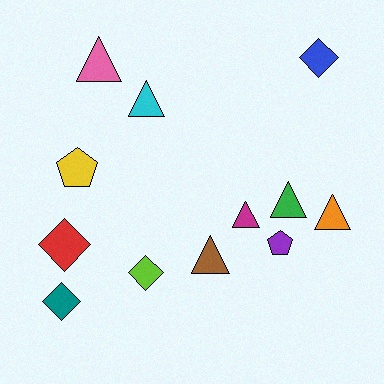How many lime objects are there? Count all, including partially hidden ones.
There is 1 lime object.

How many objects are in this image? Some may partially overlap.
There are 12 objects.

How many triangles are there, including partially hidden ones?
There are 6 triangles.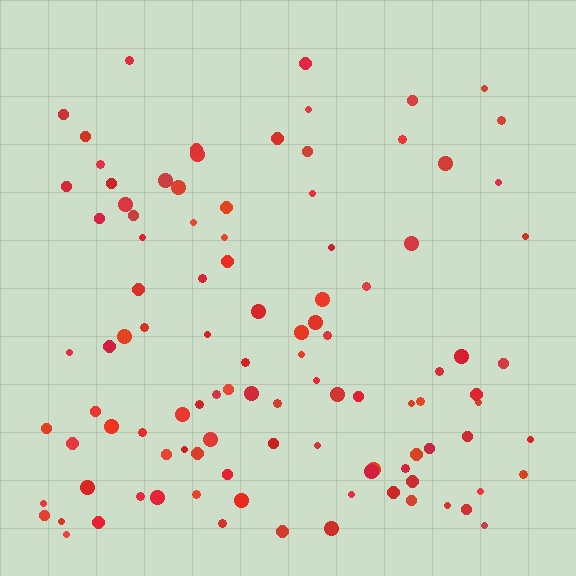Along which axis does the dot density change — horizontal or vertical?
Vertical.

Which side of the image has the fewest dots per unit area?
The top.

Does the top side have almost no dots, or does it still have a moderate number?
Still a moderate number, just noticeably fewer than the bottom.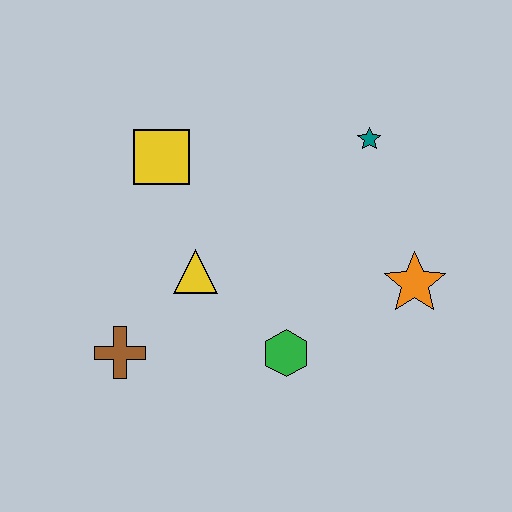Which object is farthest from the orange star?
The brown cross is farthest from the orange star.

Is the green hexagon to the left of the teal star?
Yes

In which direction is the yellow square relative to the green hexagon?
The yellow square is above the green hexagon.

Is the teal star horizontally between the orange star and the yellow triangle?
Yes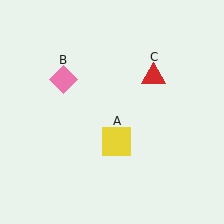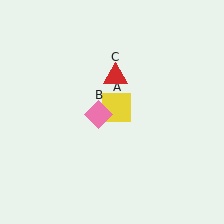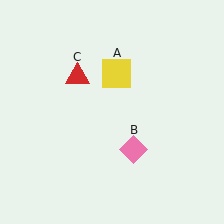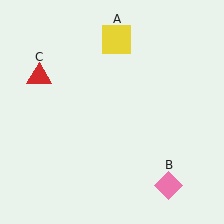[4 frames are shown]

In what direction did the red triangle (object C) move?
The red triangle (object C) moved left.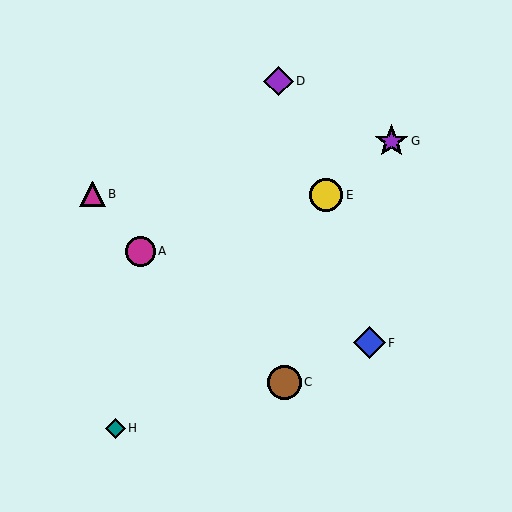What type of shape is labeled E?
Shape E is a yellow circle.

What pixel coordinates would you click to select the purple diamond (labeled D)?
Click at (279, 81) to select the purple diamond D.